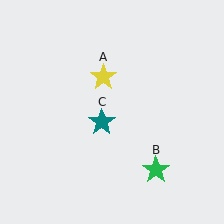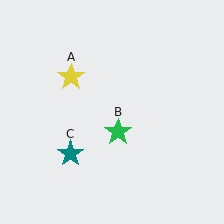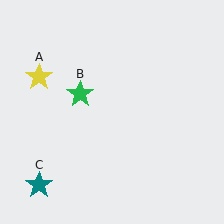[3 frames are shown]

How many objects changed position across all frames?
3 objects changed position: yellow star (object A), green star (object B), teal star (object C).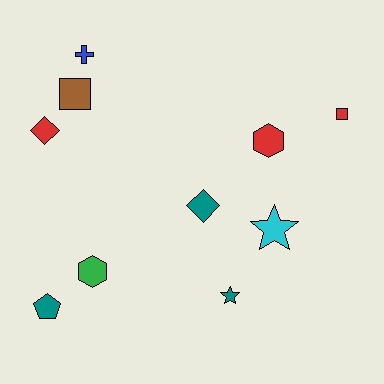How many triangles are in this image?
There are no triangles.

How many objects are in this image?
There are 10 objects.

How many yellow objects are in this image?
There are no yellow objects.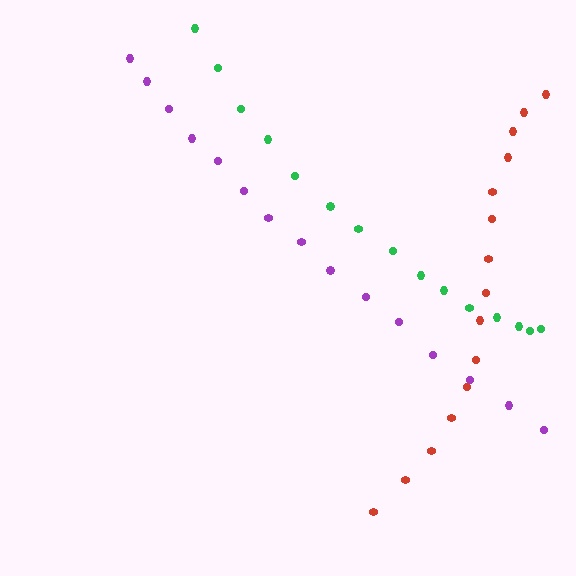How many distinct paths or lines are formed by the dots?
There are 3 distinct paths.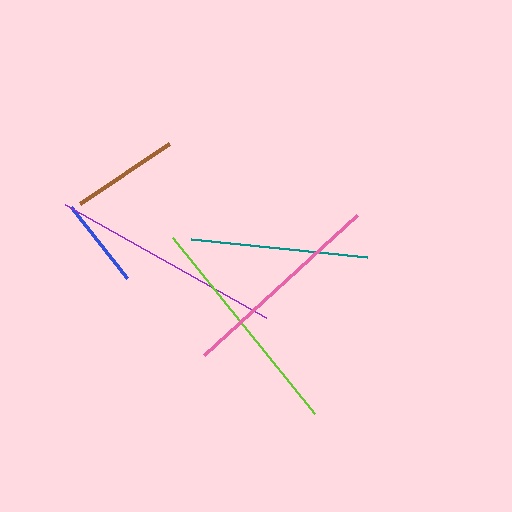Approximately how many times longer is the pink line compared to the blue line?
The pink line is approximately 2.3 times the length of the blue line.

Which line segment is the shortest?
The blue line is the shortest at approximately 90 pixels.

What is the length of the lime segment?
The lime segment is approximately 226 pixels long.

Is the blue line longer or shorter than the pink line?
The pink line is longer than the blue line.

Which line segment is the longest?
The purple line is the longest at approximately 231 pixels.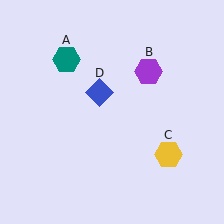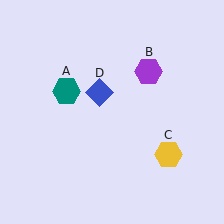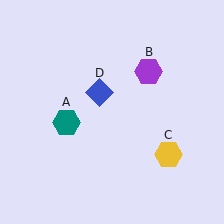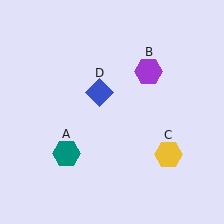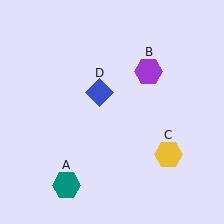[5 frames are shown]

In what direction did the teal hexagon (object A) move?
The teal hexagon (object A) moved down.